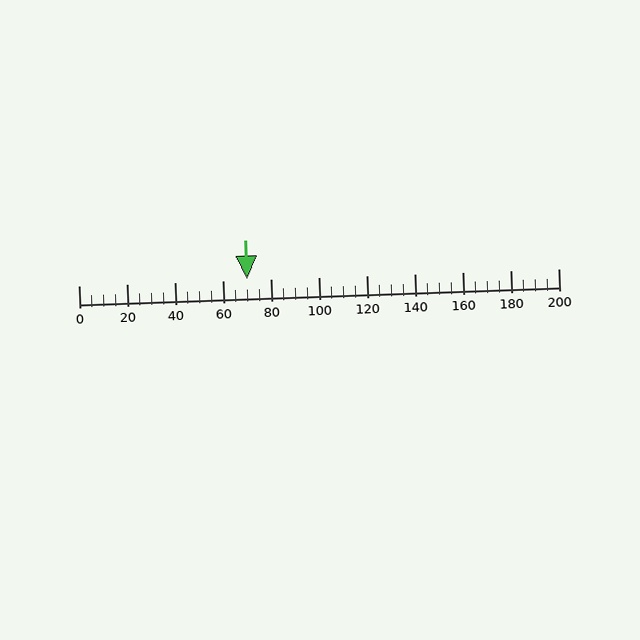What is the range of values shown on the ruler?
The ruler shows values from 0 to 200.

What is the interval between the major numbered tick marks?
The major tick marks are spaced 20 units apart.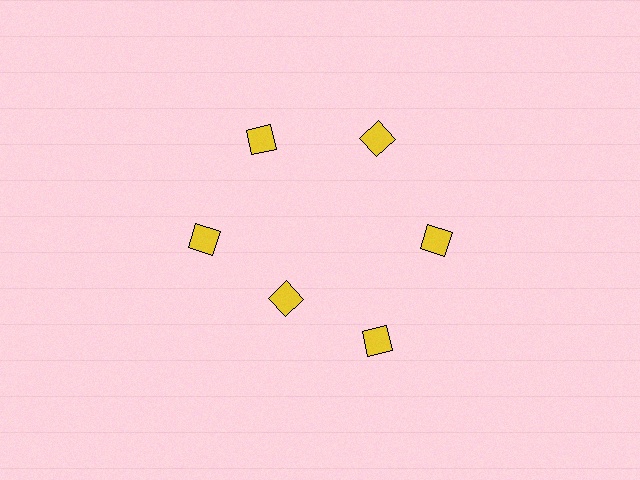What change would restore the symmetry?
The symmetry would be restored by moving it outward, back onto the ring so that all 6 diamonds sit at equal angles and equal distance from the center.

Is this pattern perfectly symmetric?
No. The 6 yellow diamonds are arranged in a ring, but one element near the 7 o'clock position is pulled inward toward the center, breaking the 6-fold rotational symmetry.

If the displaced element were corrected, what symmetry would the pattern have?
It would have 6-fold rotational symmetry — the pattern would map onto itself every 60 degrees.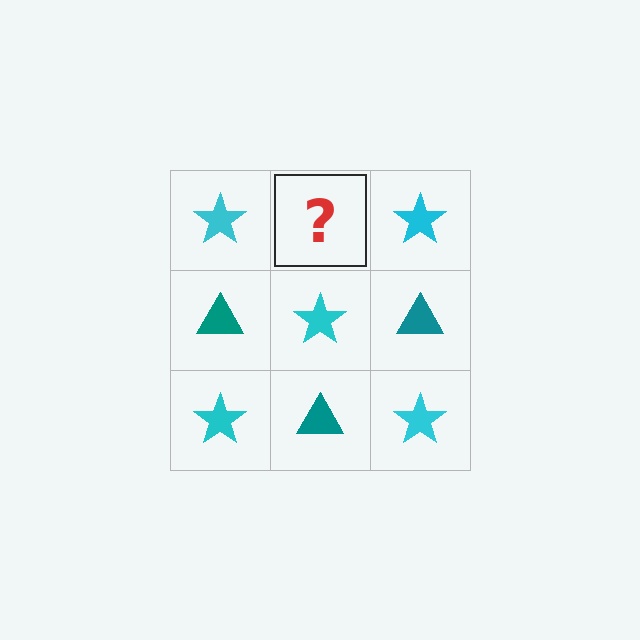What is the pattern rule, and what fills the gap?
The rule is that it alternates cyan star and teal triangle in a checkerboard pattern. The gap should be filled with a teal triangle.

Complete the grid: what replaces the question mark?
The question mark should be replaced with a teal triangle.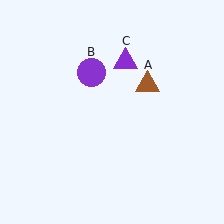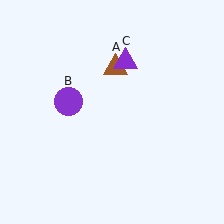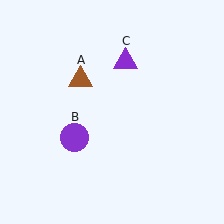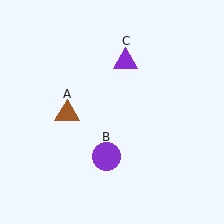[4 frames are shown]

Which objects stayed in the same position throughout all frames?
Purple triangle (object C) remained stationary.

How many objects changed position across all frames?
2 objects changed position: brown triangle (object A), purple circle (object B).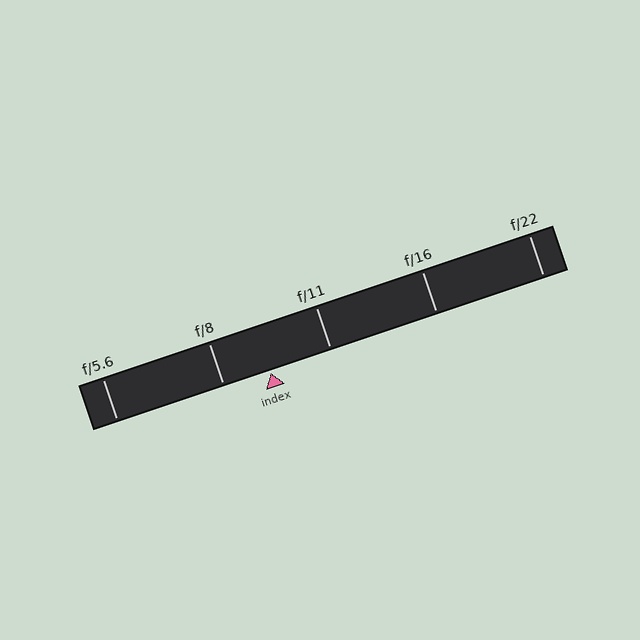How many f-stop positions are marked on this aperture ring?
There are 5 f-stop positions marked.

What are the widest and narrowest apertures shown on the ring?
The widest aperture shown is f/5.6 and the narrowest is f/22.